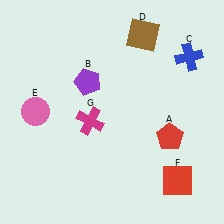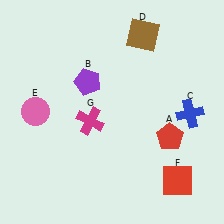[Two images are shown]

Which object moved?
The blue cross (C) moved down.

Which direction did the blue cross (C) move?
The blue cross (C) moved down.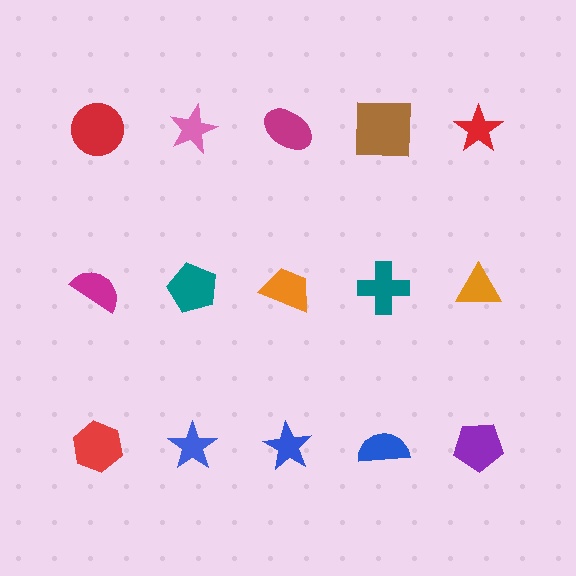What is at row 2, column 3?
An orange trapezoid.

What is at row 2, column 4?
A teal cross.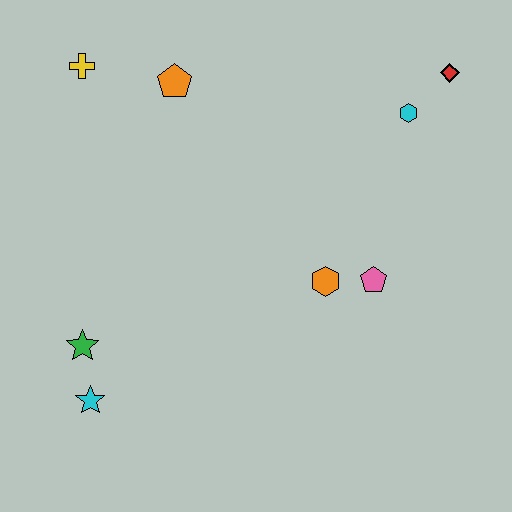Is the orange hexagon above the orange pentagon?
No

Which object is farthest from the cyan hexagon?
The cyan star is farthest from the cyan hexagon.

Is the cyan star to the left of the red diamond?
Yes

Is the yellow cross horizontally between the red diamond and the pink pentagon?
No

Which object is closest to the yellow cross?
The orange pentagon is closest to the yellow cross.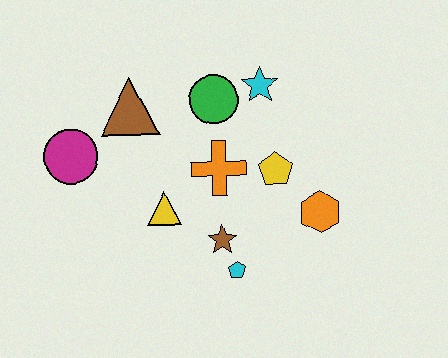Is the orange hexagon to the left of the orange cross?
No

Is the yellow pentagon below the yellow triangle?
No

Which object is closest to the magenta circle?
The brown triangle is closest to the magenta circle.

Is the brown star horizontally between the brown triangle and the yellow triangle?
No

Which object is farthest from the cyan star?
The magenta circle is farthest from the cyan star.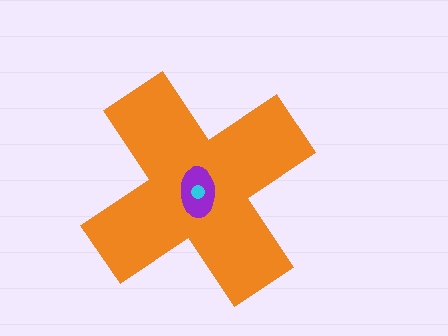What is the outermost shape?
The orange cross.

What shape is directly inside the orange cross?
The purple ellipse.